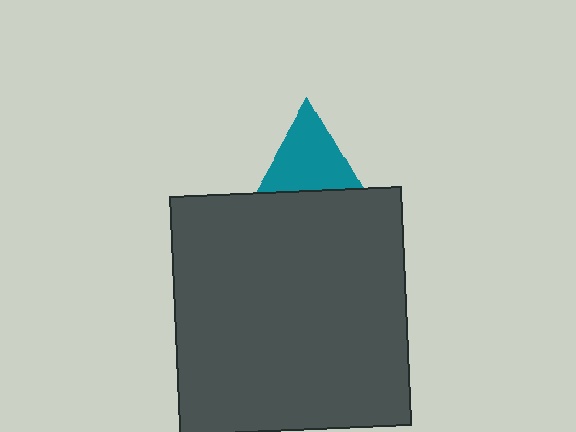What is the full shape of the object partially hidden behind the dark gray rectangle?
The partially hidden object is a teal triangle.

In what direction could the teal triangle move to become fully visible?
The teal triangle could move up. That would shift it out from behind the dark gray rectangle entirely.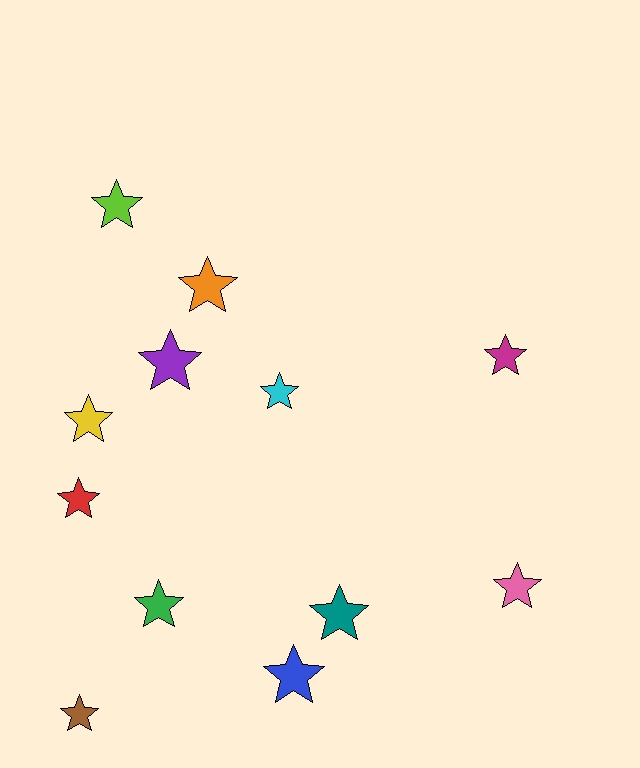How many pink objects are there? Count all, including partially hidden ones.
There is 1 pink object.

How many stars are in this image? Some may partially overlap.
There are 12 stars.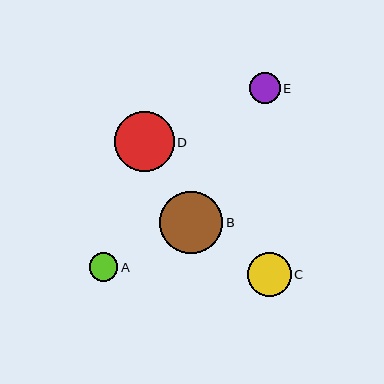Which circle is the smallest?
Circle A is the smallest with a size of approximately 28 pixels.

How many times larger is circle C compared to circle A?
Circle C is approximately 1.5 times the size of circle A.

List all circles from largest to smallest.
From largest to smallest: B, D, C, E, A.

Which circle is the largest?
Circle B is the largest with a size of approximately 63 pixels.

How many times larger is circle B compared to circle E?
Circle B is approximately 2.1 times the size of circle E.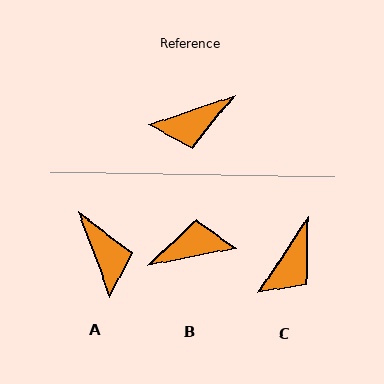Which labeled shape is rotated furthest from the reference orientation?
B, about 172 degrees away.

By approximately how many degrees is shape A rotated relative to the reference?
Approximately 91 degrees counter-clockwise.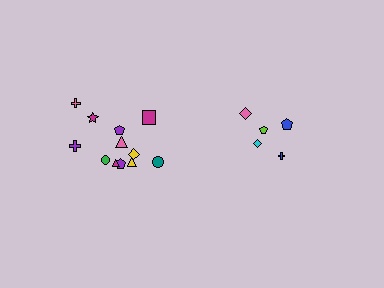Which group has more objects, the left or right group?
The left group.